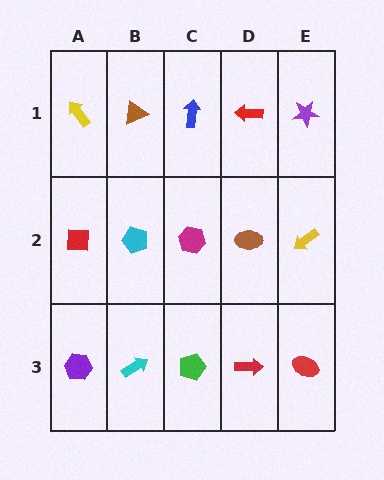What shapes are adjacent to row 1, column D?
A brown ellipse (row 2, column D), a blue arrow (row 1, column C), a purple star (row 1, column E).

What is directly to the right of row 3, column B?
A green pentagon.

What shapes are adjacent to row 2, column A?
A yellow arrow (row 1, column A), a purple hexagon (row 3, column A), a cyan pentagon (row 2, column B).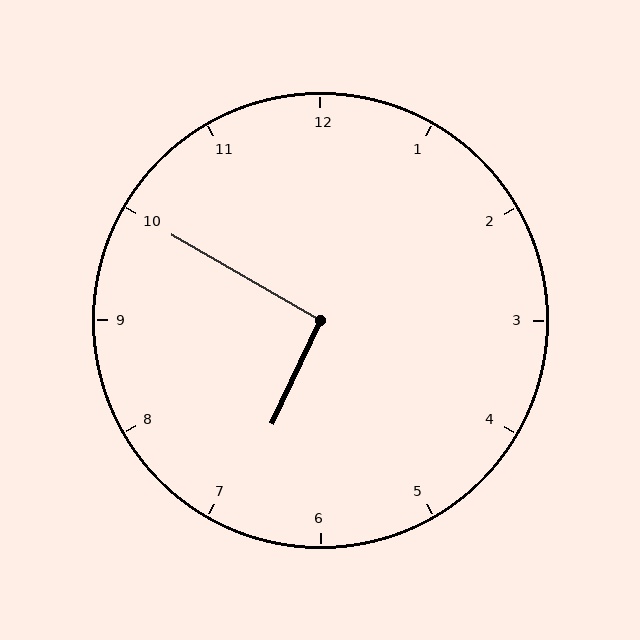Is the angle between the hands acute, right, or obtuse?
It is right.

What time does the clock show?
6:50.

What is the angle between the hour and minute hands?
Approximately 95 degrees.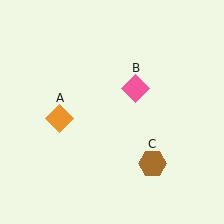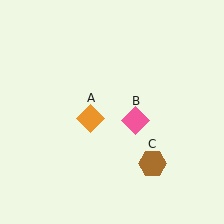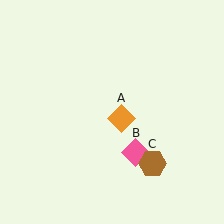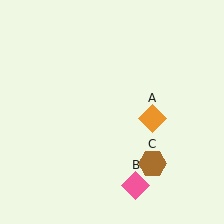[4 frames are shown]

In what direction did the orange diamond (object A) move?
The orange diamond (object A) moved right.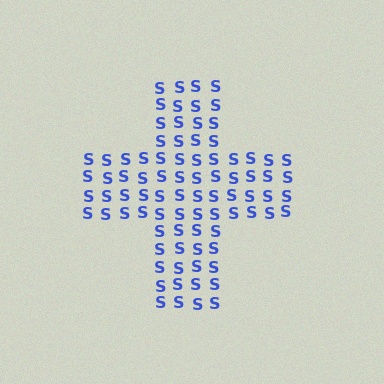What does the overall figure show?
The overall figure shows a cross.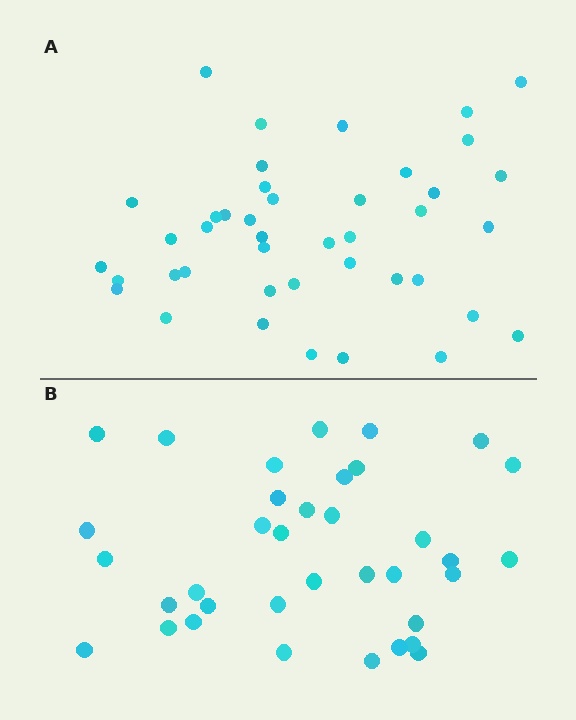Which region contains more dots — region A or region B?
Region A (the top region) has more dots.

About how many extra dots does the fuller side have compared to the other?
Region A has about 6 more dots than region B.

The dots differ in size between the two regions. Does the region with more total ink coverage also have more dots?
No. Region B has more total ink coverage because its dots are larger, but region A actually contains more individual dots. Total area can be misleading — the number of items is what matters here.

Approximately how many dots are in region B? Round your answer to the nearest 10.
About 40 dots. (The exact count is 36, which rounds to 40.)